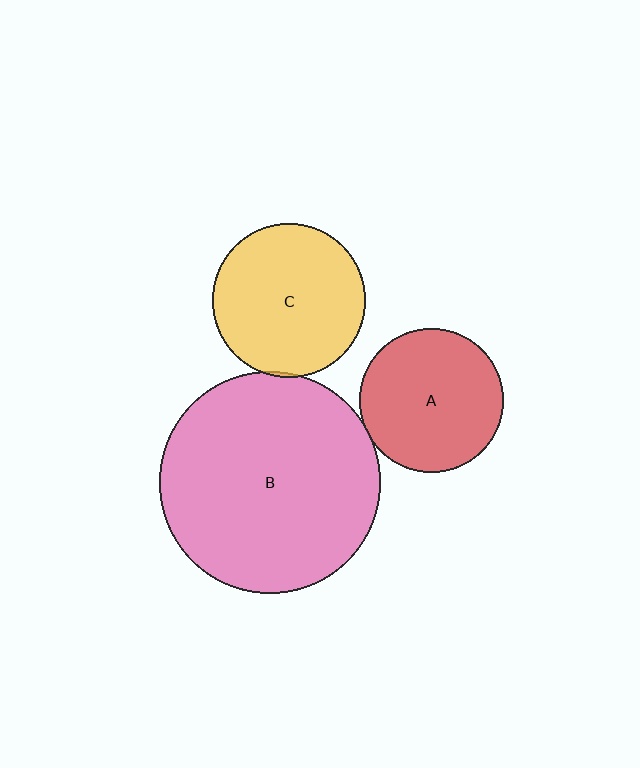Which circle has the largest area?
Circle B (pink).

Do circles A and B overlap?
Yes.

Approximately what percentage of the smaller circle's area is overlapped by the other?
Approximately 5%.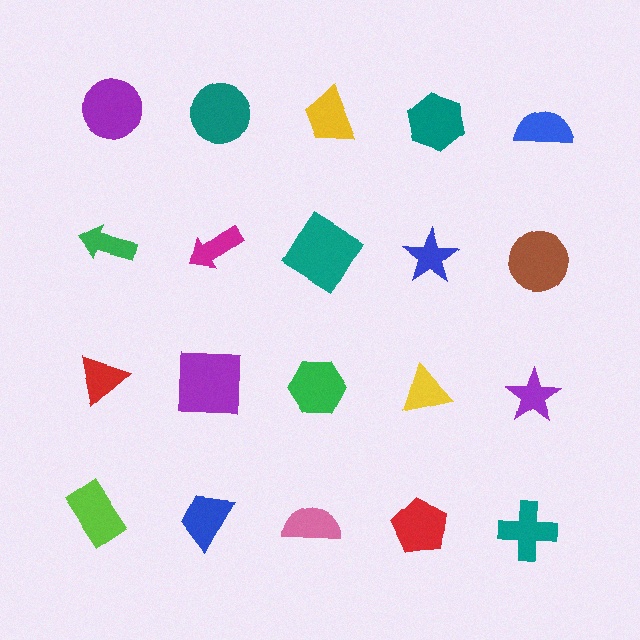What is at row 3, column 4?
A yellow triangle.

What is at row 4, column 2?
A blue trapezoid.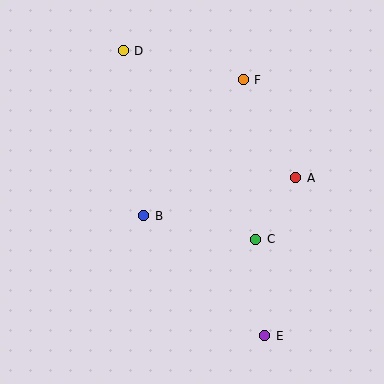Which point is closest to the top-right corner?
Point F is closest to the top-right corner.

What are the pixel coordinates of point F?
Point F is at (243, 80).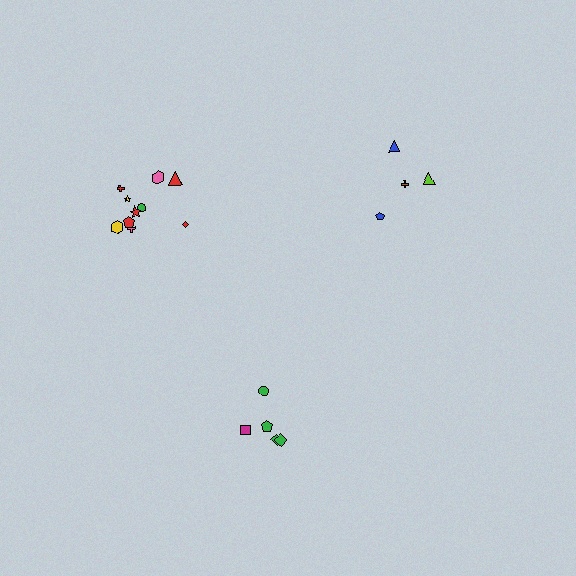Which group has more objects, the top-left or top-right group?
The top-left group.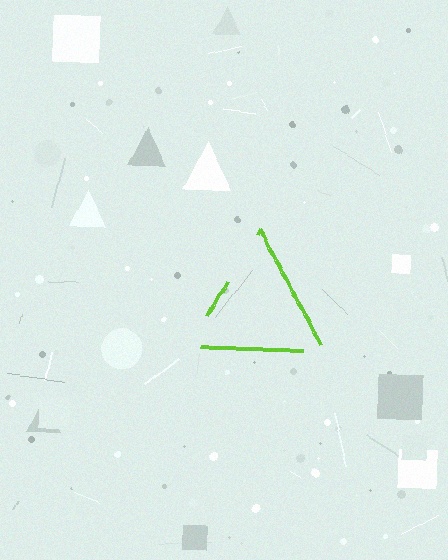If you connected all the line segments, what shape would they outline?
They would outline a triangle.